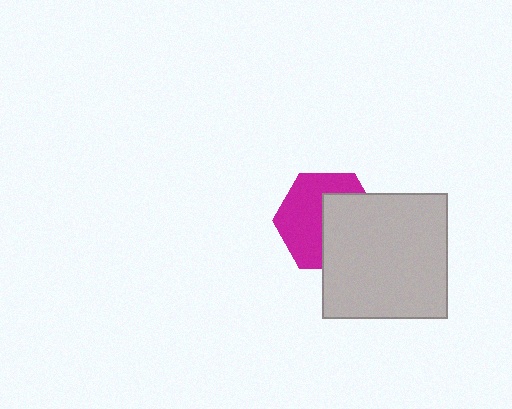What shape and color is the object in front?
The object in front is a light gray square.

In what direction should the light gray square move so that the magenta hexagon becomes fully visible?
The light gray square should move right. That is the shortest direction to clear the overlap and leave the magenta hexagon fully visible.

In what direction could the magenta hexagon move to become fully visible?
The magenta hexagon could move left. That would shift it out from behind the light gray square entirely.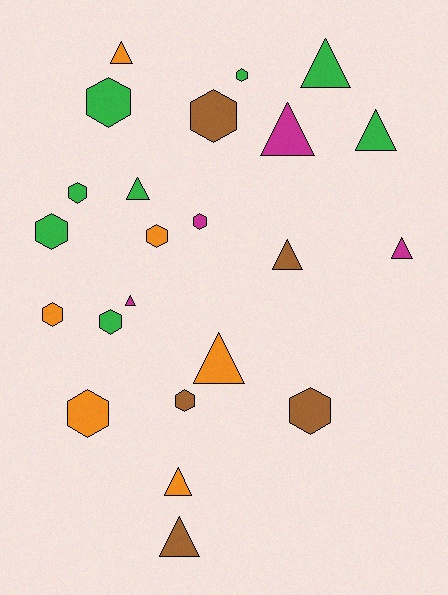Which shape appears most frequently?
Hexagon, with 12 objects.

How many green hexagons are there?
There are 5 green hexagons.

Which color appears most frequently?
Green, with 8 objects.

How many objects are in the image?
There are 23 objects.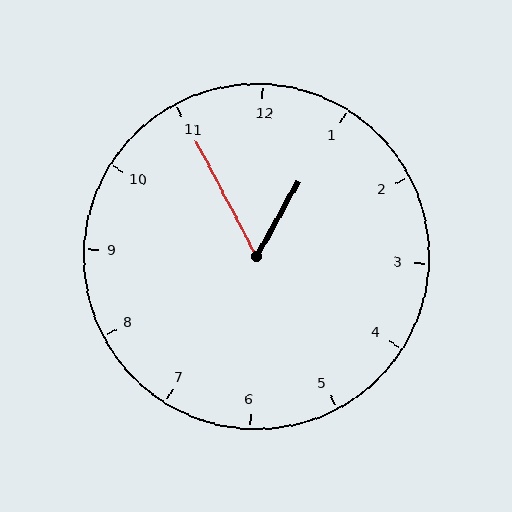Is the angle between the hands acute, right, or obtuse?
It is acute.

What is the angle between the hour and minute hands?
Approximately 58 degrees.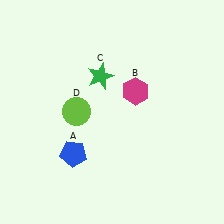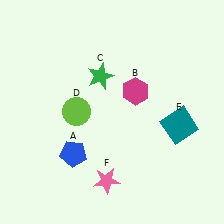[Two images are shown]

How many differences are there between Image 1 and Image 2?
There are 2 differences between the two images.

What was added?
A teal square (E), a pink star (F) were added in Image 2.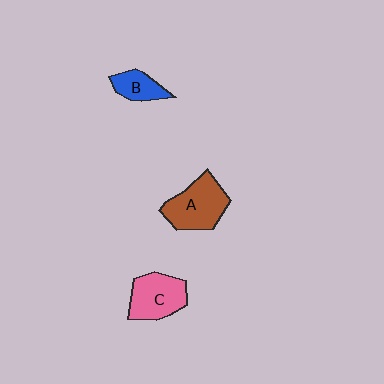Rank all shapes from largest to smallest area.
From largest to smallest: A (brown), C (pink), B (blue).